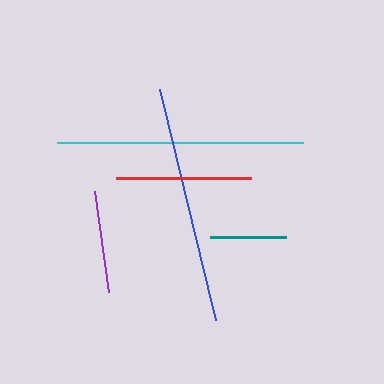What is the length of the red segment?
The red segment is approximately 135 pixels long.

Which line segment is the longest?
The cyan line is the longest at approximately 246 pixels.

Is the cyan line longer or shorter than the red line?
The cyan line is longer than the red line.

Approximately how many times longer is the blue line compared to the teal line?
The blue line is approximately 3.1 times the length of the teal line.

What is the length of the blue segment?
The blue segment is approximately 237 pixels long.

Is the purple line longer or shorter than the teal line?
The purple line is longer than the teal line.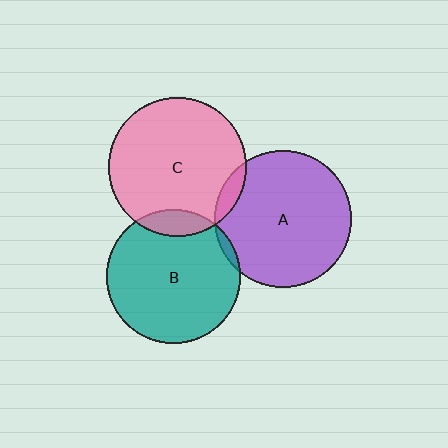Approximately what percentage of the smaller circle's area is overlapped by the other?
Approximately 10%.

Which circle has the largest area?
Circle C (pink).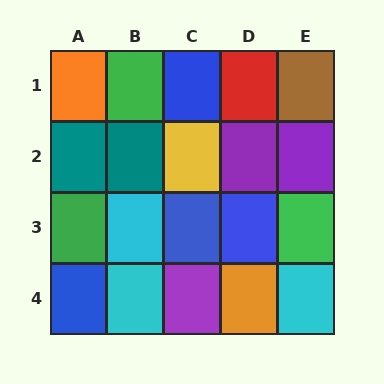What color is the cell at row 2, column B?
Teal.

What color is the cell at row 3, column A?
Green.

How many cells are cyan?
3 cells are cyan.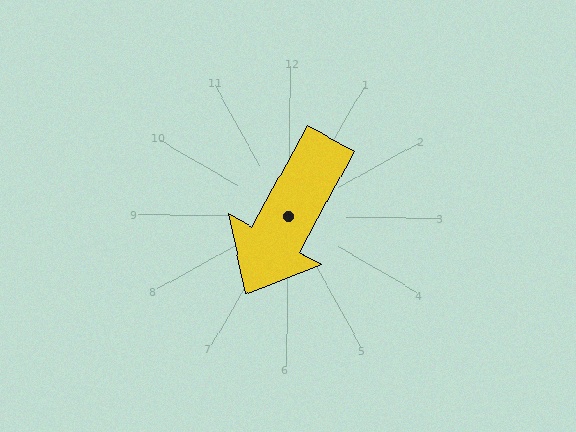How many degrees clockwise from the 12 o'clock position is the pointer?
Approximately 208 degrees.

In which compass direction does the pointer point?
Southwest.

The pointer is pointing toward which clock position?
Roughly 7 o'clock.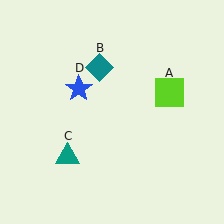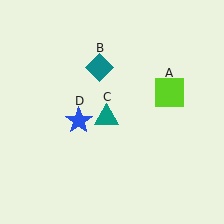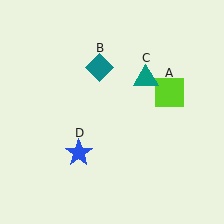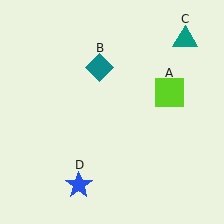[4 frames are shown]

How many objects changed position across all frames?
2 objects changed position: teal triangle (object C), blue star (object D).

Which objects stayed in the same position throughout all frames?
Lime square (object A) and teal diamond (object B) remained stationary.